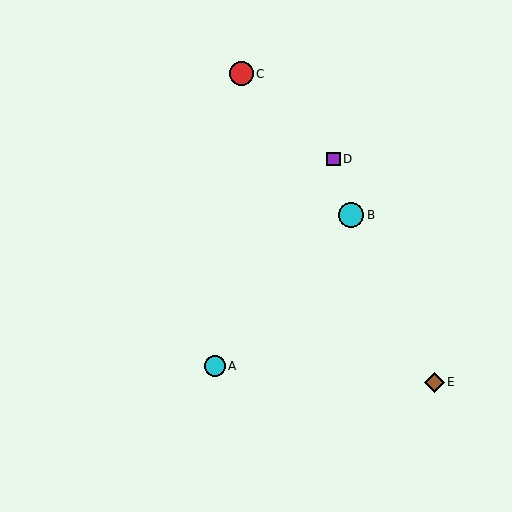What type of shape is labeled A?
Shape A is a cyan circle.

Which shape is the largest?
The cyan circle (labeled B) is the largest.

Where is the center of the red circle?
The center of the red circle is at (241, 74).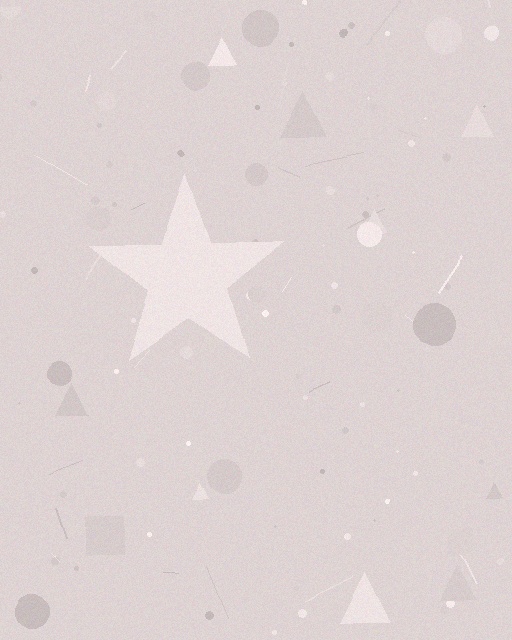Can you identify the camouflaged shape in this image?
The camouflaged shape is a star.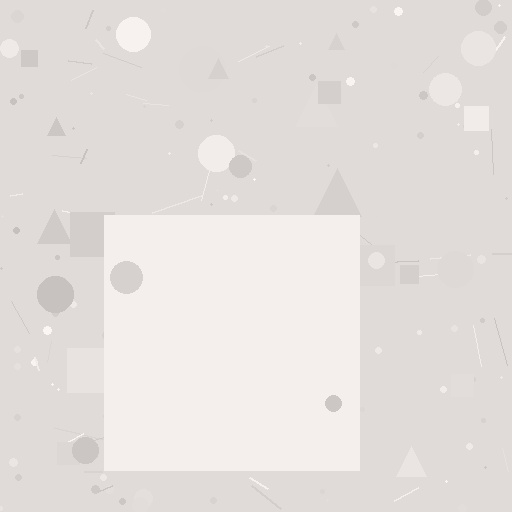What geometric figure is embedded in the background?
A square is embedded in the background.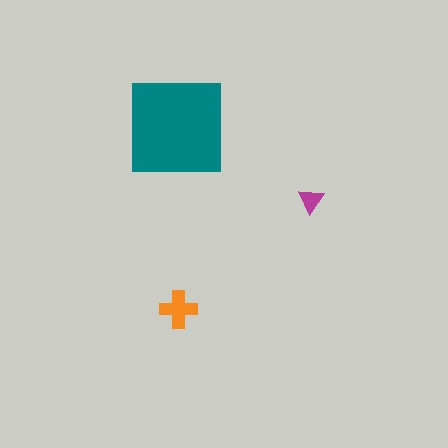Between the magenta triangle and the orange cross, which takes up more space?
The orange cross.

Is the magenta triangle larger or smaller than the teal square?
Smaller.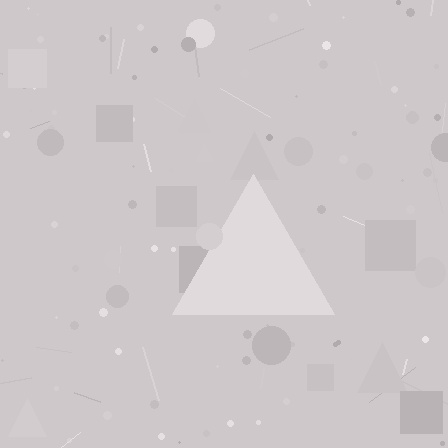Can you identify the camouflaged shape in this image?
The camouflaged shape is a triangle.